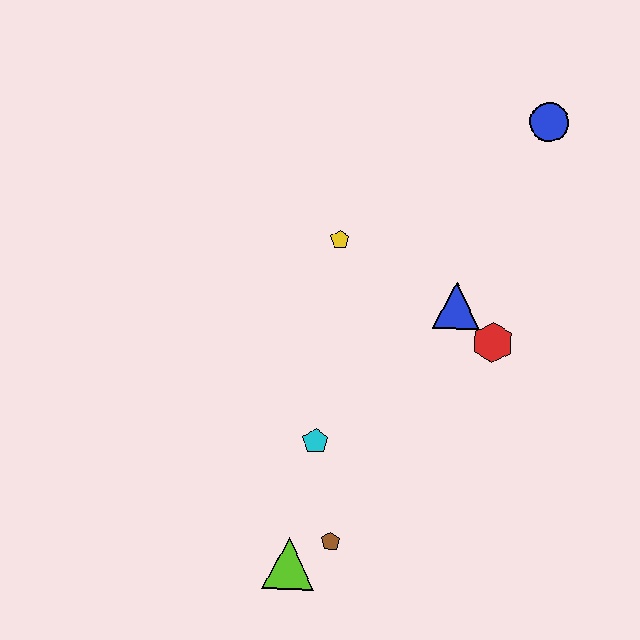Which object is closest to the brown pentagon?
The lime triangle is closest to the brown pentagon.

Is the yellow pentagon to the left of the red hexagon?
Yes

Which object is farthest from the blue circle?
The lime triangle is farthest from the blue circle.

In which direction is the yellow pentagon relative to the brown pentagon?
The yellow pentagon is above the brown pentagon.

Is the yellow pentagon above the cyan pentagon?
Yes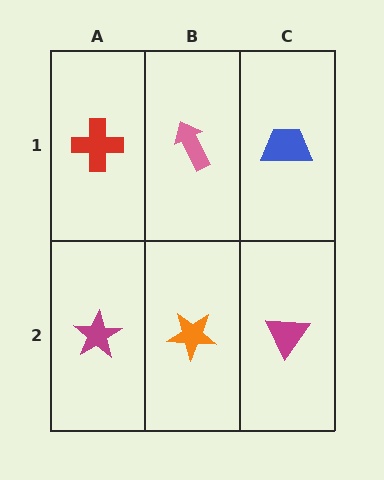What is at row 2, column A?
A magenta star.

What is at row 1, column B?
A pink arrow.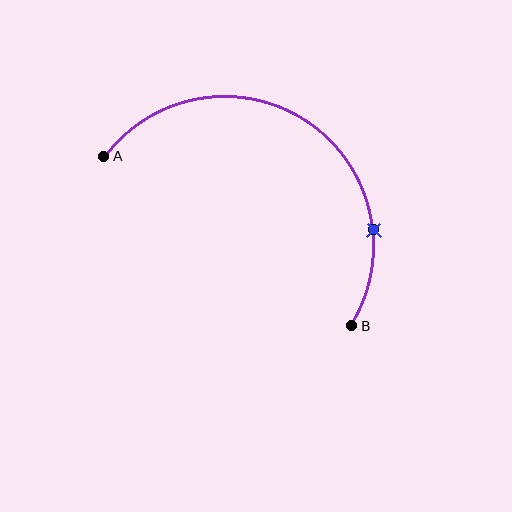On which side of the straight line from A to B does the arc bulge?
The arc bulges above and to the right of the straight line connecting A and B.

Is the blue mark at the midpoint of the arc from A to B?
No. The blue mark lies on the arc but is closer to endpoint B. The arc midpoint would be at the point on the curve equidistant along the arc from both A and B.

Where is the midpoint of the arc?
The arc midpoint is the point on the curve farthest from the straight line joining A and B. It sits above and to the right of that line.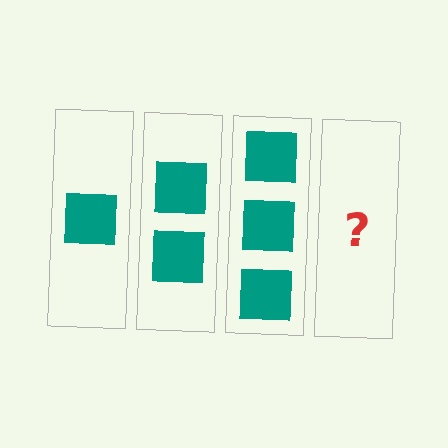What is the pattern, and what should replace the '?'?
The pattern is that each step adds one more square. The '?' should be 4 squares.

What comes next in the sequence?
The next element should be 4 squares.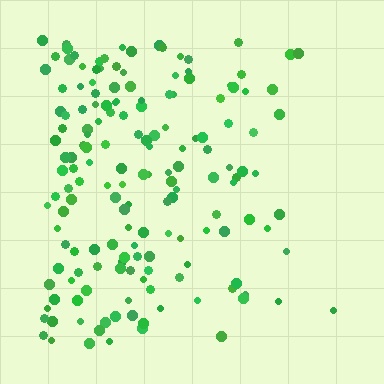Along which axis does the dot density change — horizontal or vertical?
Horizontal.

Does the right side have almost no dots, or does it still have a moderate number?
Still a moderate number, just noticeably fewer than the left.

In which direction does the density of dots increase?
From right to left, with the left side densest.